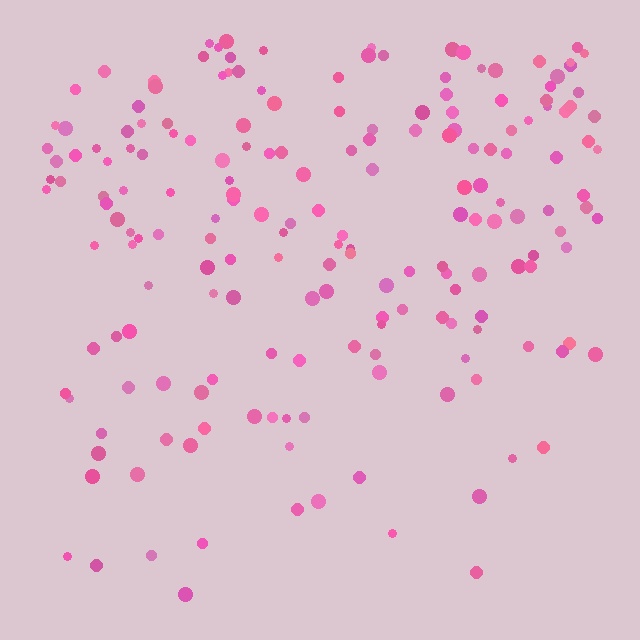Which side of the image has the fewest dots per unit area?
The bottom.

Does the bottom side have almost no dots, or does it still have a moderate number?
Still a moderate number, just noticeably fewer than the top.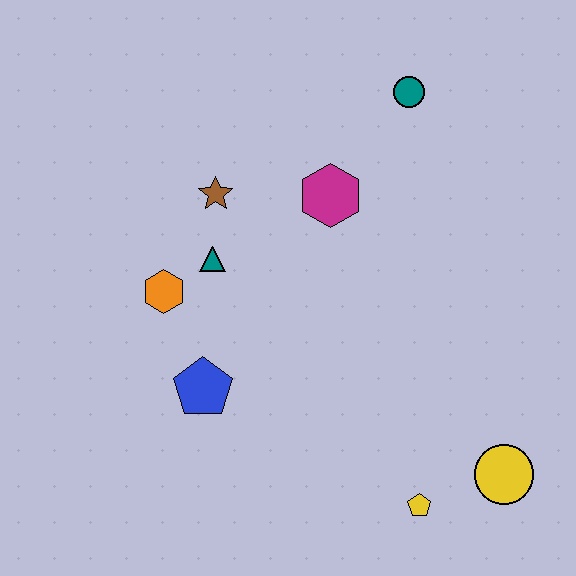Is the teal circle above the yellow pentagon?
Yes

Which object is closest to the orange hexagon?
The teal triangle is closest to the orange hexagon.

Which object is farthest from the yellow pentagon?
The teal circle is farthest from the yellow pentagon.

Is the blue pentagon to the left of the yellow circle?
Yes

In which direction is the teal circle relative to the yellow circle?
The teal circle is above the yellow circle.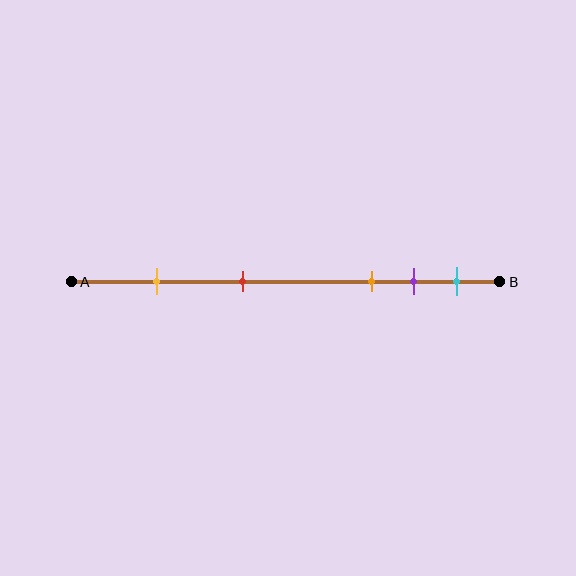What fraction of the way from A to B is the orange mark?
The orange mark is approximately 70% (0.7) of the way from A to B.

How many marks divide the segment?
There are 5 marks dividing the segment.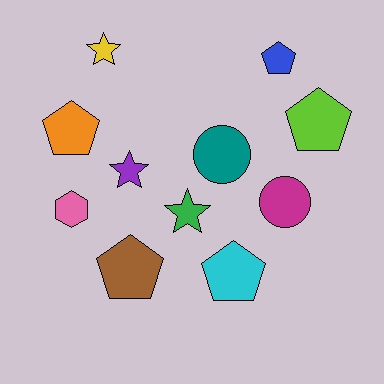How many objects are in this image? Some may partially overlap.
There are 11 objects.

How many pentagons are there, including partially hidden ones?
There are 5 pentagons.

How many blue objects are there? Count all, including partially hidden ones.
There is 1 blue object.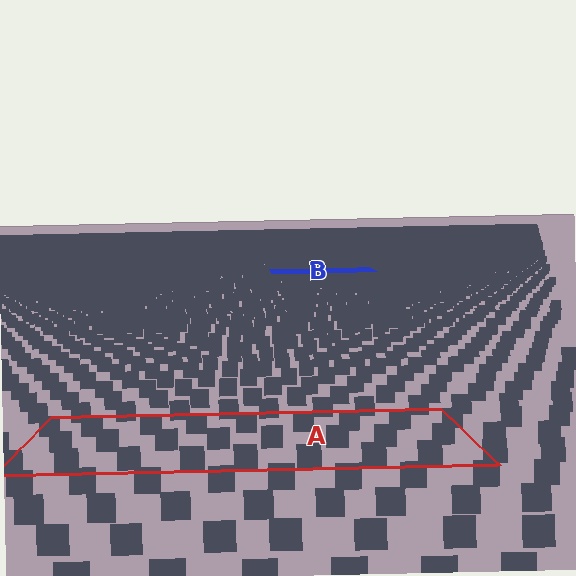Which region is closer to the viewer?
Region A is closer. The texture elements there are larger and more spread out.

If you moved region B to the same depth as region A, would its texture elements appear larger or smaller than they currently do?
They would appear larger. At a closer depth, the same texture elements are projected at a bigger on-screen size.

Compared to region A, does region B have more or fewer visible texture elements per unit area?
Region B has more texture elements per unit area — they are packed more densely because it is farther away.